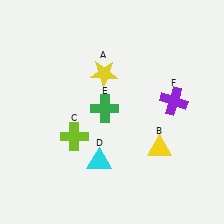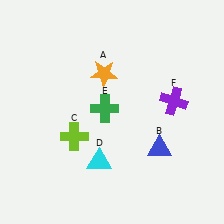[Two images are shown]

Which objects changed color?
A changed from yellow to orange. B changed from yellow to blue.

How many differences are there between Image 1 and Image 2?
There are 2 differences between the two images.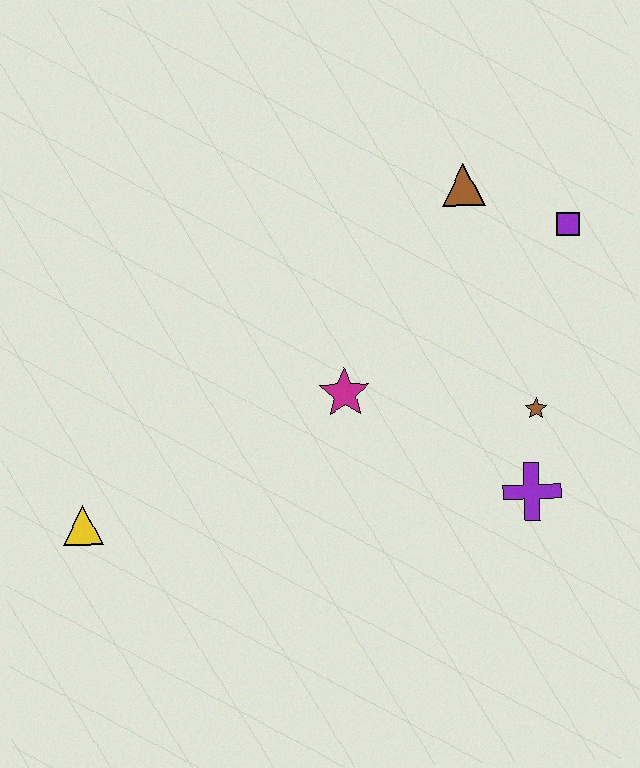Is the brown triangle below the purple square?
No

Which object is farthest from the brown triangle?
The yellow triangle is farthest from the brown triangle.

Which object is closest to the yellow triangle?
The magenta star is closest to the yellow triangle.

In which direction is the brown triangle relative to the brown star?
The brown triangle is above the brown star.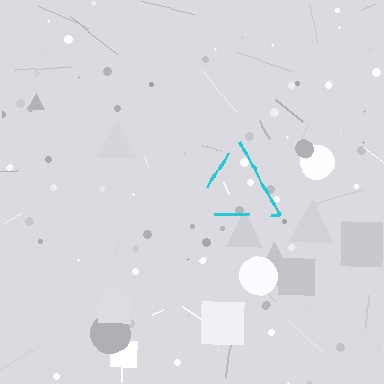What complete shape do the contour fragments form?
The contour fragments form a triangle.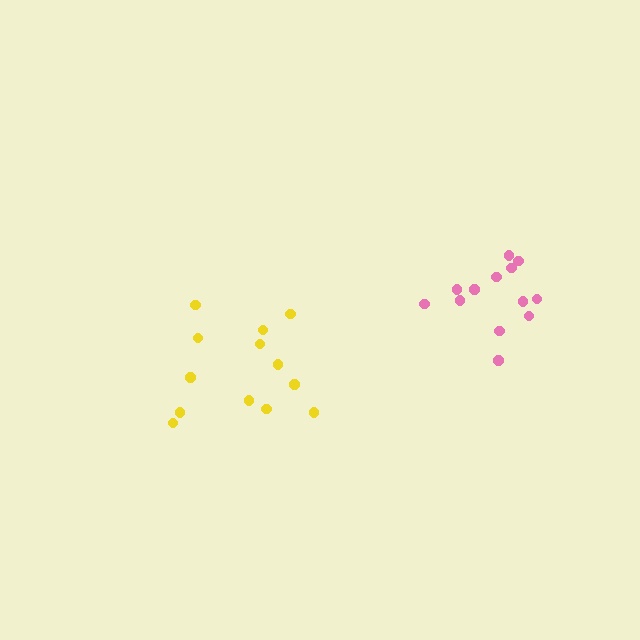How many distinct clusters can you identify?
There are 2 distinct clusters.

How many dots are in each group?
Group 1: 13 dots, Group 2: 13 dots (26 total).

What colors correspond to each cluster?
The clusters are colored: yellow, pink.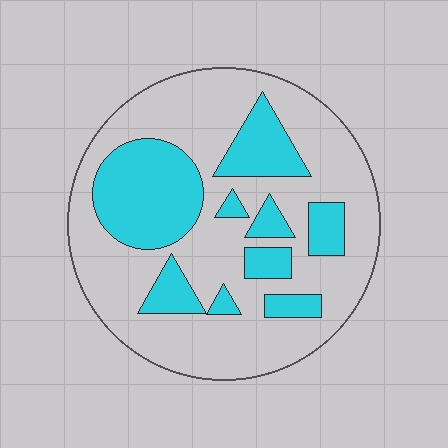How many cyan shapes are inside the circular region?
9.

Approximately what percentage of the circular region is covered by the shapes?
Approximately 30%.